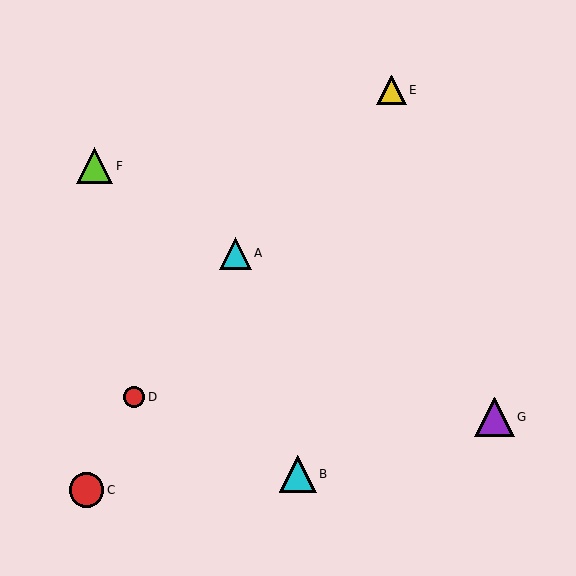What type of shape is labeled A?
Shape A is a cyan triangle.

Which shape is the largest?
The purple triangle (labeled G) is the largest.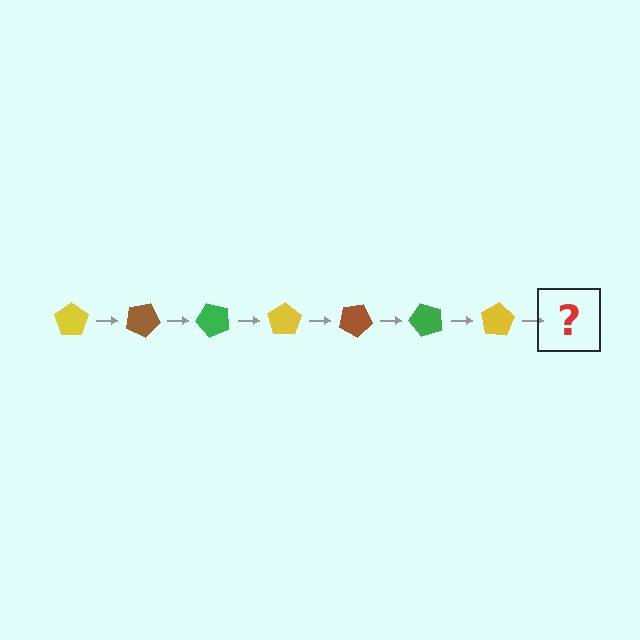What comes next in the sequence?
The next element should be a brown pentagon, rotated 175 degrees from the start.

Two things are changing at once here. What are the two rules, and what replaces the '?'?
The two rules are that it rotates 25 degrees each step and the color cycles through yellow, brown, and green. The '?' should be a brown pentagon, rotated 175 degrees from the start.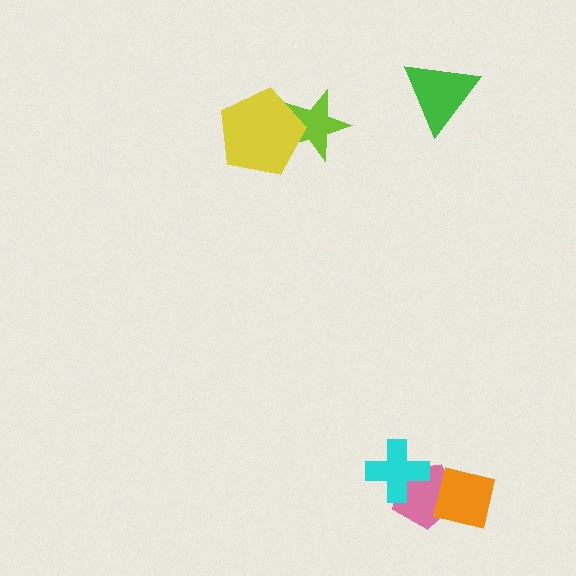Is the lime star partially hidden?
Yes, it is partially covered by another shape.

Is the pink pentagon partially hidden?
Yes, it is partially covered by another shape.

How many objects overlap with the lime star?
1 object overlaps with the lime star.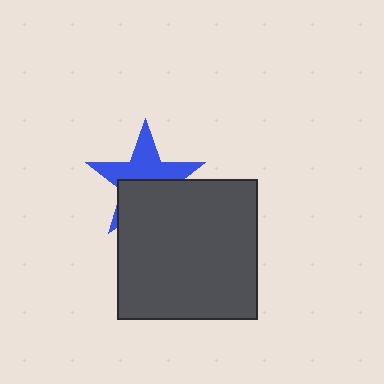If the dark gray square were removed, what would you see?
You would see the complete blue star.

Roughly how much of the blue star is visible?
About half of it is visible (roughly 54%).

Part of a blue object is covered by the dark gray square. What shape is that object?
It is a star.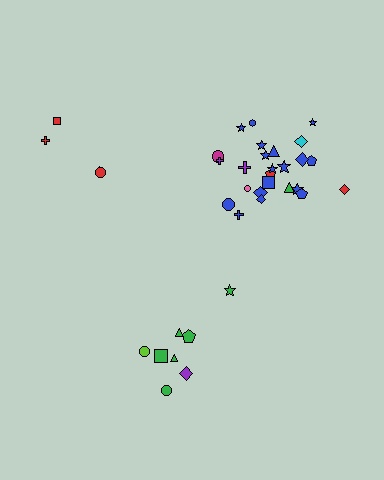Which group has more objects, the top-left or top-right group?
The top-right group.